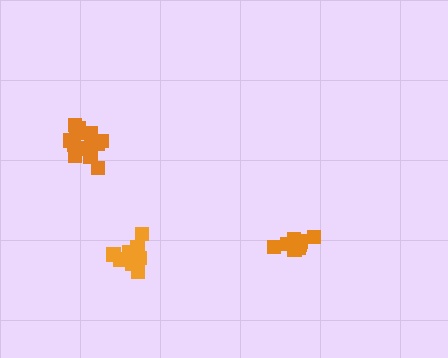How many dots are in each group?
Group 1: 9 dots, Group 2: 10 dots, Group 3: 13 dots (32 total).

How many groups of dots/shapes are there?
There are 3 groups.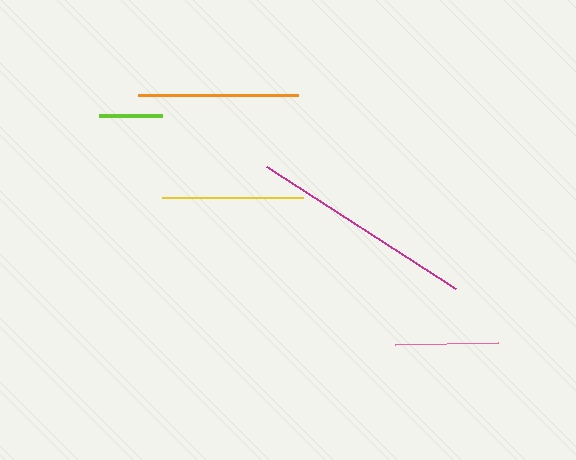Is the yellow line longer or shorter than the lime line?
The yellow line is longer than the lime line.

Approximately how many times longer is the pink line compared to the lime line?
The pink line is approximately 1.6 times the length of the lime line.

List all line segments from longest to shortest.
From longest to shortest: magenta, orange, yellow, pink, lime.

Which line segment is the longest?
The magenta line is the longest at approximately 225 pixels.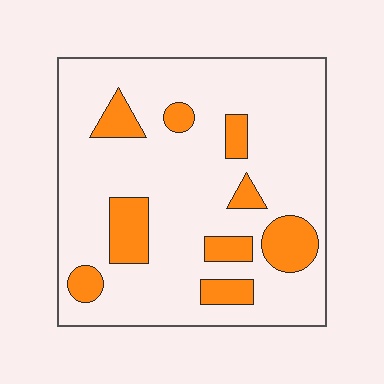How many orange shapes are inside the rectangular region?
9.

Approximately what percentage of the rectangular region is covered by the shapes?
Approximately 20%.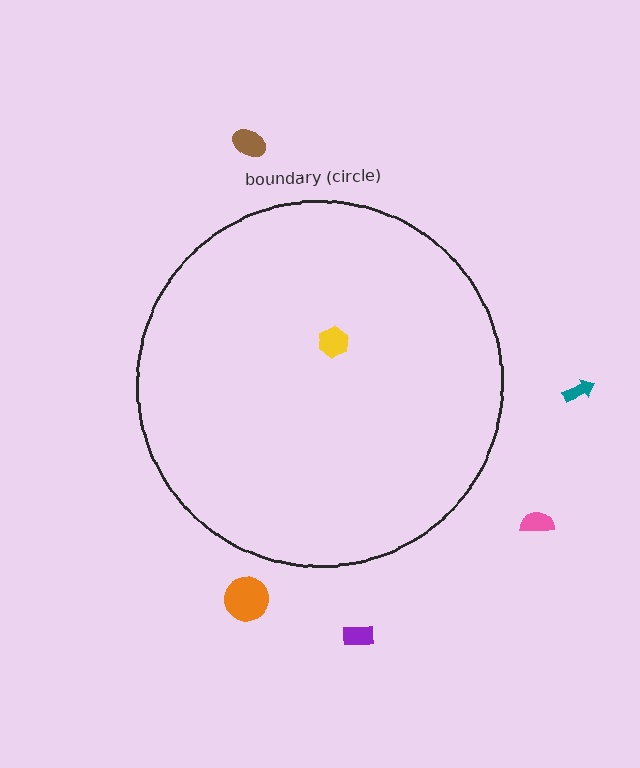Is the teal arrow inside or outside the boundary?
Outside.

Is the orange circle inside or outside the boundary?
Outside.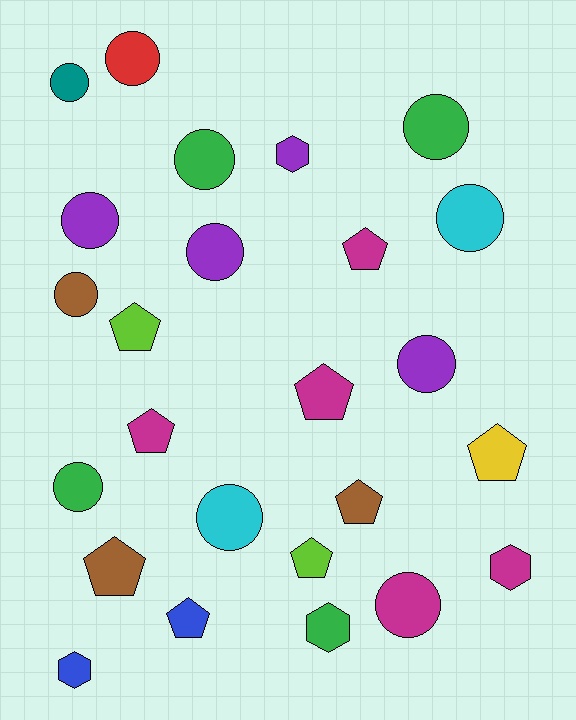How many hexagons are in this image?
There are 4 hexagons.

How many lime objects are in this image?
There are 2 lime objects.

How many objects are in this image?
There are 25 objects.